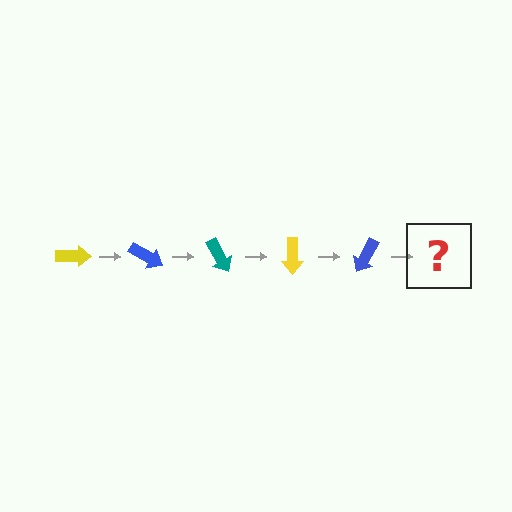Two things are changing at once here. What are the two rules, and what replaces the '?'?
The two rules are that it rotates 30 degrees each step and the color cycles through yellow, blue, and teal. The '?' should be a teal arrow, rotated 150 degrees from the start.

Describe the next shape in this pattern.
It should be a teal arrow, rotated 150 degrees from the start.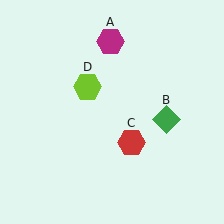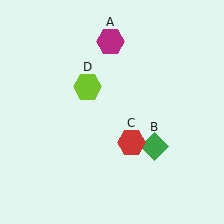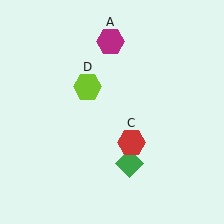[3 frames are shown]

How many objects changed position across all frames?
1 object changed position: green diamond (object B).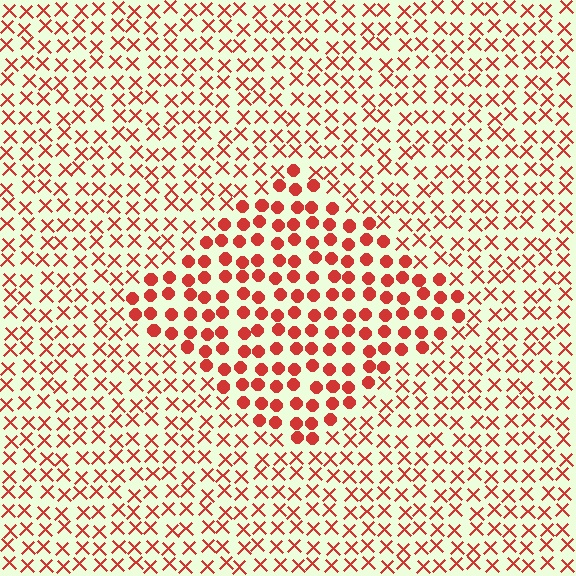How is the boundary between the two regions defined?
The boundary is defined by a change in element shape: circles inside vs. X marks outside. All elements share the same color and spacing.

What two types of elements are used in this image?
The image uses circles inside the diamond region and X marks outside it.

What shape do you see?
I see a diamond.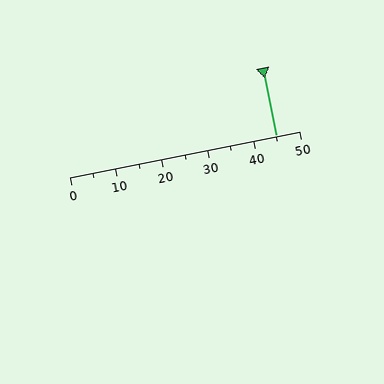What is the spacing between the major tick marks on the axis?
The major ticks are spaced 10 apart.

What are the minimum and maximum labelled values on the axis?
The axis runs from 0 to 50.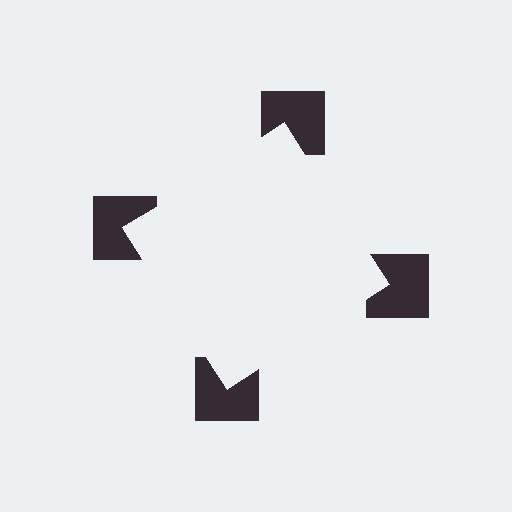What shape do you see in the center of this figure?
An illusory square — its edges are inferred from the aligned wedge cuts in the notched squares, not physically drawn.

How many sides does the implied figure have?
4 sides.